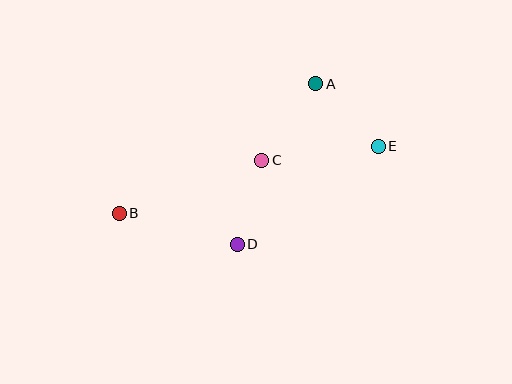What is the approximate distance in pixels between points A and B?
The distance between A and B is approximately 235 pixels.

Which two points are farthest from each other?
Points B and E are farthest from each other.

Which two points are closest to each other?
Points C and D are closest to each other.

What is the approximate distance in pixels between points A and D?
The distance between A and D is approximately 179 pixels.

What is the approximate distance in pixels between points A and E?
The distance between A and E is approximately 89 pixels.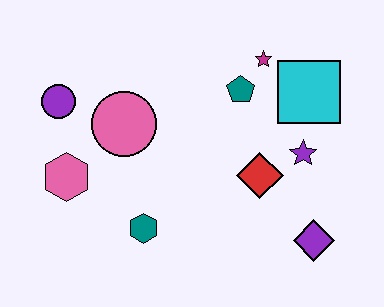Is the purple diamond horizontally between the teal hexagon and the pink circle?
No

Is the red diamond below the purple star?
Yes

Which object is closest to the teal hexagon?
The pink hexagon is closest to the teal hexagon.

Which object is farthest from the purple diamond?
The purple circle is farthest from the purple diamond.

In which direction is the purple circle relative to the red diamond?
The purple circle is to the left of the red diamond.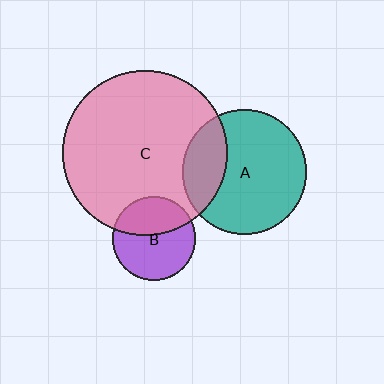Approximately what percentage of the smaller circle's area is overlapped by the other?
Approximately 25%.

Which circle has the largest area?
Circle C (pink).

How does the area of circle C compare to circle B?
Approximately 3.9 times.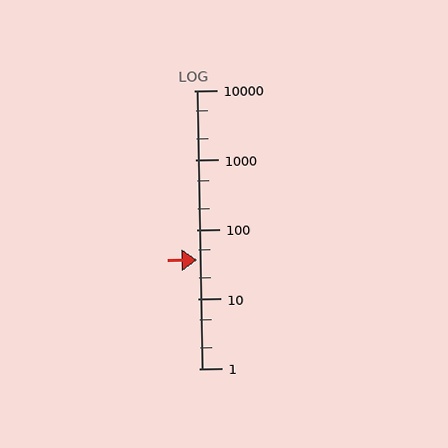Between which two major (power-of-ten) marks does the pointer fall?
The pointer is between 10 and 100.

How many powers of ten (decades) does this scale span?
The scale spans 4 decades, from 1 to 10000.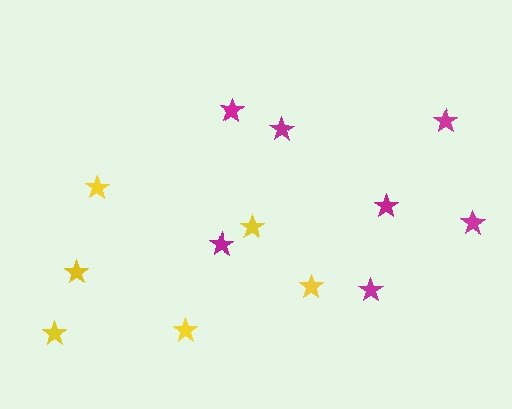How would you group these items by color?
There are 2 groups: one group of yellow stars (6) and one group of magenta stars (7).